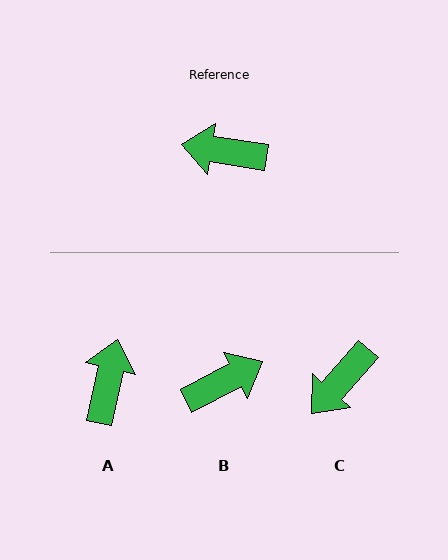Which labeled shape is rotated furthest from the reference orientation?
B, about 144 degrees away.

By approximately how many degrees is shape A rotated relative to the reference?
Approximately 94 degrees clockwise.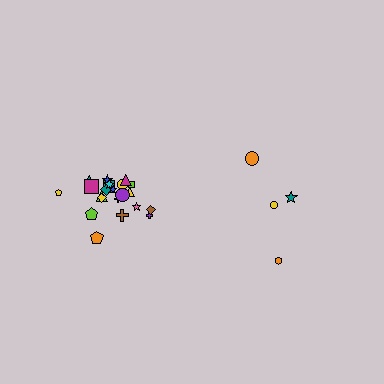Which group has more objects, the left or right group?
The left group.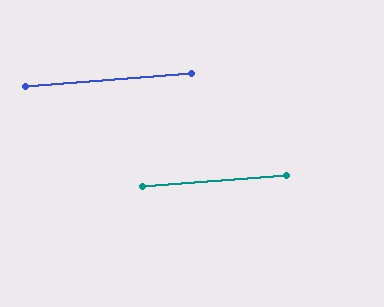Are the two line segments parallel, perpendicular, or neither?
Parallel — their directions differ by only 0.0°.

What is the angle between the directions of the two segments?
Approximately 0 degrees.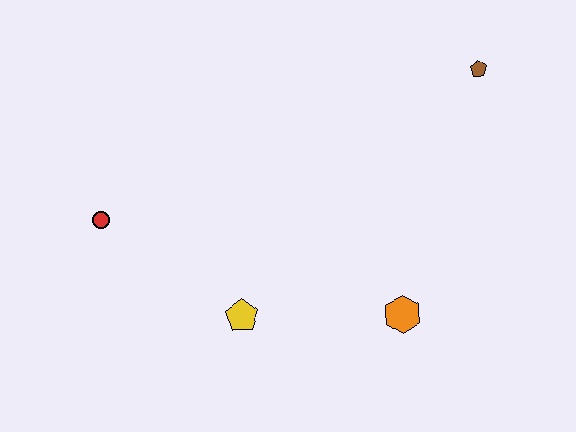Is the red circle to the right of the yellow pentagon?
No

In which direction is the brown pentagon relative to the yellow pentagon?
The brown pentagon is to the right of the yellow pentagon.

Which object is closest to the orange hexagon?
The yellow pentagon is closest to the orange hexagon.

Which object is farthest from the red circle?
The brown pentagon is farthest from the red circle.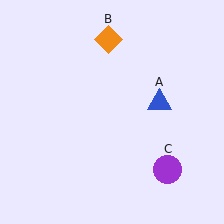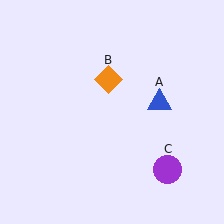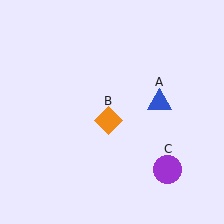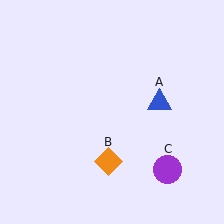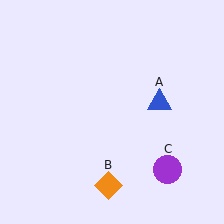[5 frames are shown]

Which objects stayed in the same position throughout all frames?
Blue triangle (object A) and purple circle (object C) remained stationary.